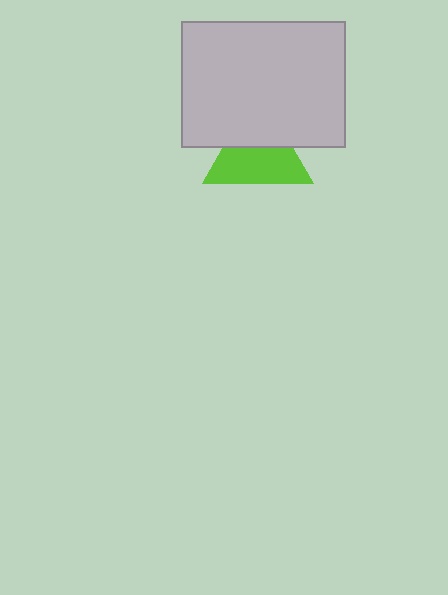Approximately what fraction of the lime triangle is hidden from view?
Roughly 40% of the lime triangle is hidden behind the light gray rectangle.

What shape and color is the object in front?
The object in front is a light gray rectangle.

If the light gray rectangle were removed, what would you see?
You would see the complete lime triangle.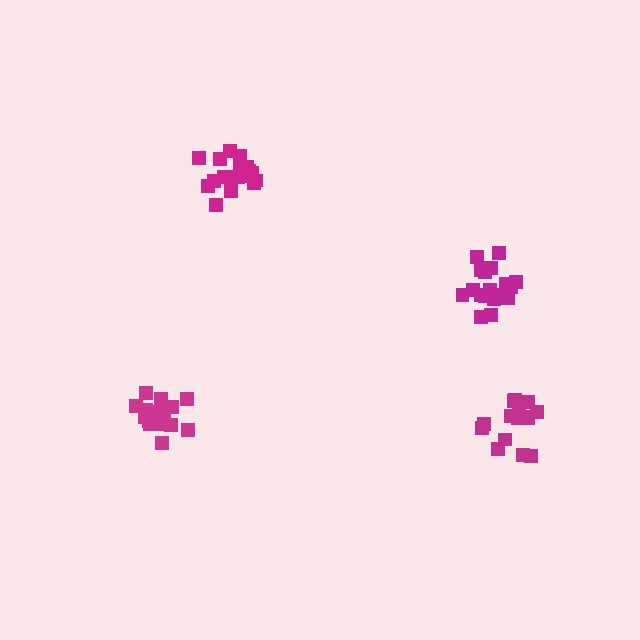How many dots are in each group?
Group 1: 20 dots, Group 2: 15 dots, Group 3: 17 dots, Group 4: 21 dots (73 total).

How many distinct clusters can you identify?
There are 4 distinct clusters.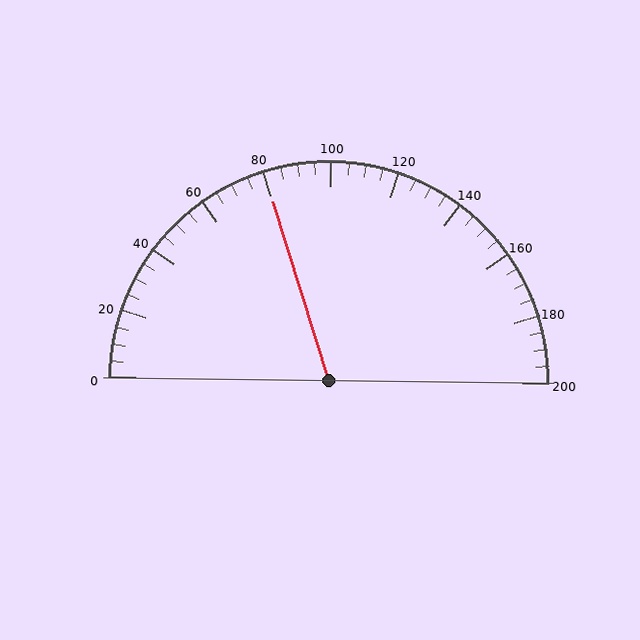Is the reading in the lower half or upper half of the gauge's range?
The reading is in the lower half of the range (0 to 200).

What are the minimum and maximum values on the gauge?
The gauge ranges from 0 to 200.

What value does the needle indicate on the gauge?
The needle indicates approximately 80.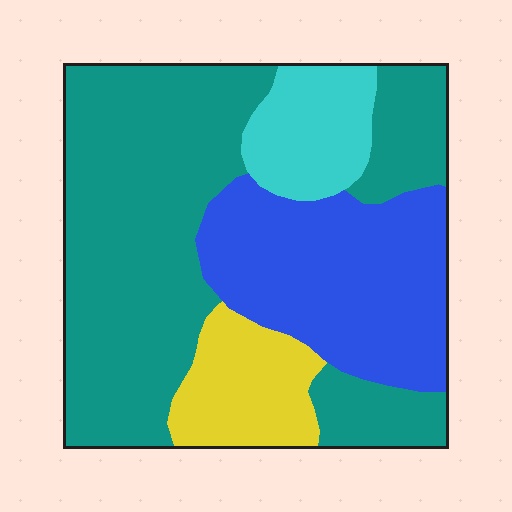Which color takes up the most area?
Teal, at roughly 50%.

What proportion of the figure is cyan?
Cyan takes up about one tenth (1/10) of the figure.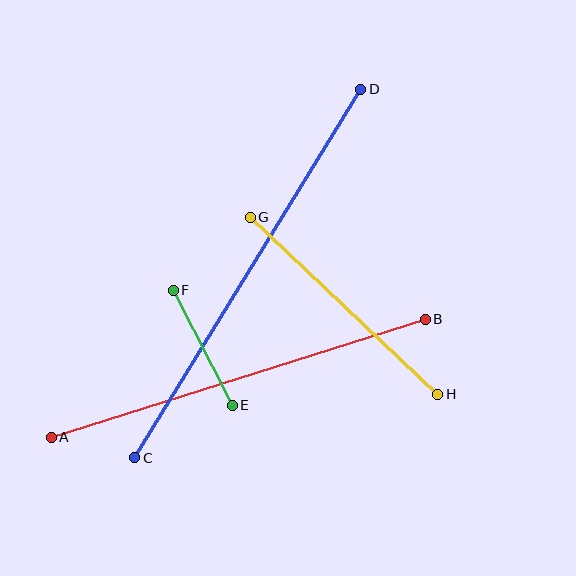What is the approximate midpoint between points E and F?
The midpoint is at approximately (203, 348) pixels.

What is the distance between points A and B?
The distance is approximately 392 pixels.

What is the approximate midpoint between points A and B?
The midpoint is at approximately (238, 378) pixels.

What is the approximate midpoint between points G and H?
The midpoint is at approximately (344, 306) pixels.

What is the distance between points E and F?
The distance is approximately 130 pixels.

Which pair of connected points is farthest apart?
Points C and D are farthest apart.